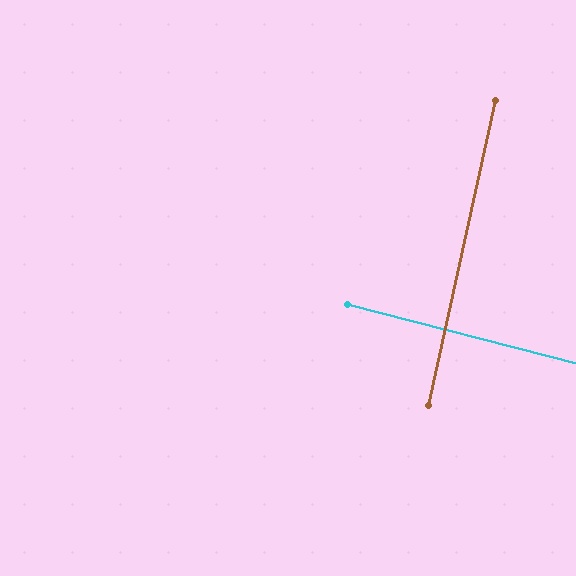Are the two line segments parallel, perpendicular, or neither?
Perpendicular — they meet at approximately 88°.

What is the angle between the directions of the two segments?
Approximately 88 degrees.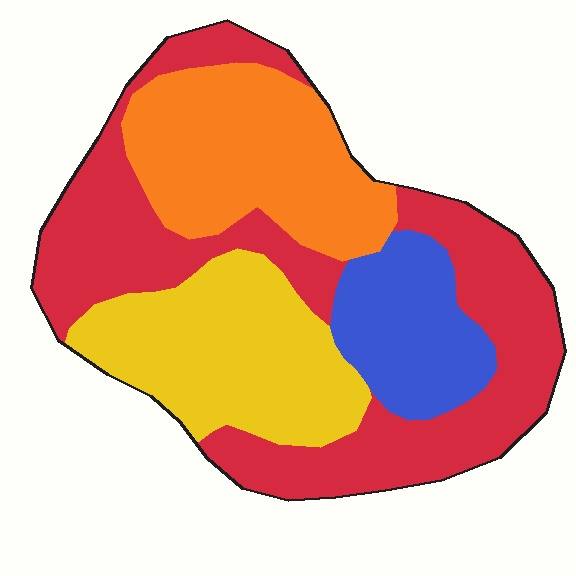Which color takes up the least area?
Blue, at roughly 15%.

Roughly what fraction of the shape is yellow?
Yellow takes up about one quarter (1/4) of the shape.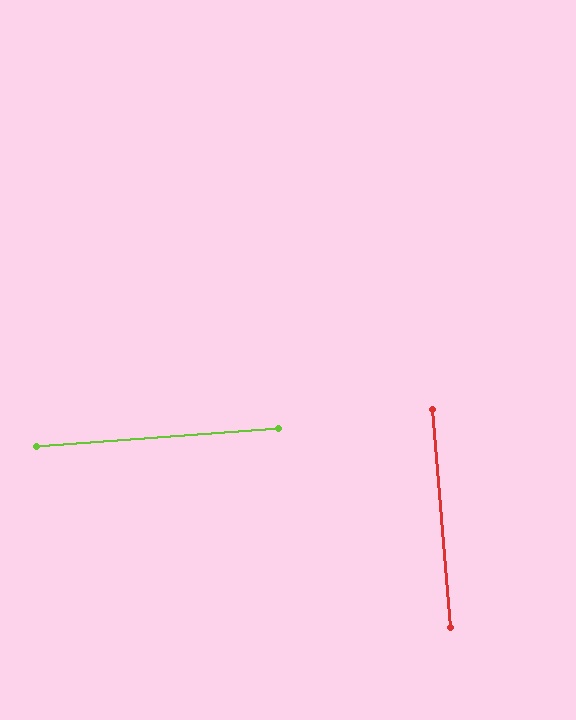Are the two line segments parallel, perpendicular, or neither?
Perpendicular — they meet at approximately 89°.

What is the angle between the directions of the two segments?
Approximately 89 degrees.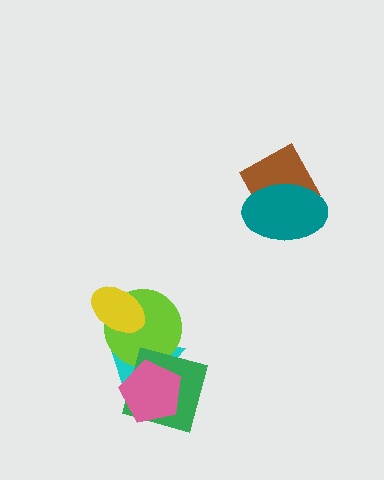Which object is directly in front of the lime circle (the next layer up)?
The green square is directly in front of the lime circle.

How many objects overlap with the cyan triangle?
4 objects overlap with the cyan triangle.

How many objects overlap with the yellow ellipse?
2 objects overlap with the yellow ellipse.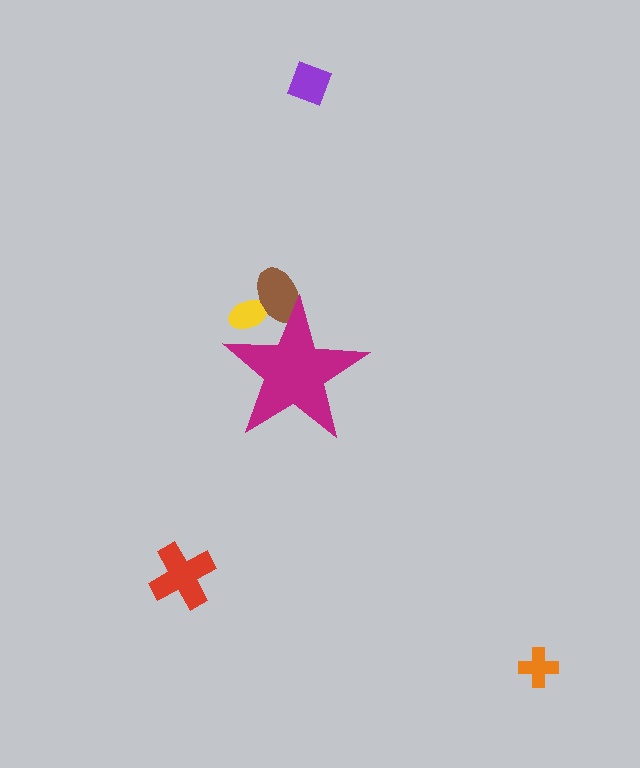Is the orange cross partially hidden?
No, the orange cross is fully visible.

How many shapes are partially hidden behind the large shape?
2 shapes are partially hidden.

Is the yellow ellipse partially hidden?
Yes, the yellow ellipse is partially hidden behind the magenta star.